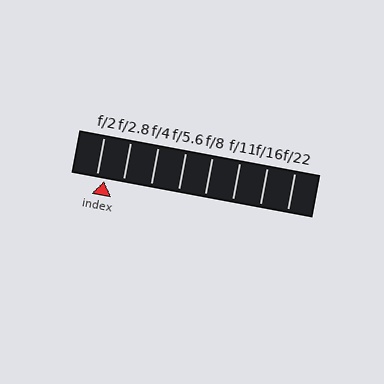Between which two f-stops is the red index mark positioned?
The index mark is between f/2 and f/2.8.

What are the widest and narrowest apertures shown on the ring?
The widest aperture shown is f/2 and the narrowest is f/22.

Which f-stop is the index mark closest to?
The index mark is closest to f/2.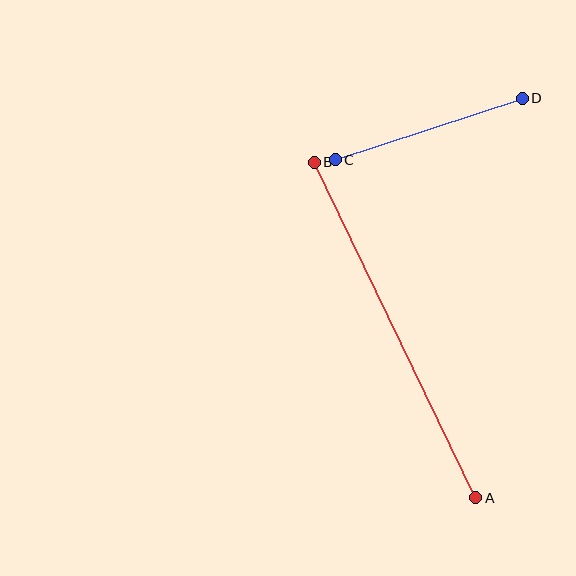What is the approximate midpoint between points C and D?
The midpoint is at approximately (429, 129) pixels.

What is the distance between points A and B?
The distance is approximately 372 pixels.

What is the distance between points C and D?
The distance is approximately 197 pixels.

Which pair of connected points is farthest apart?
Points A and B are farthest apart.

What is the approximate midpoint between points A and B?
The midpoint is at approximately (395, 330) pixels.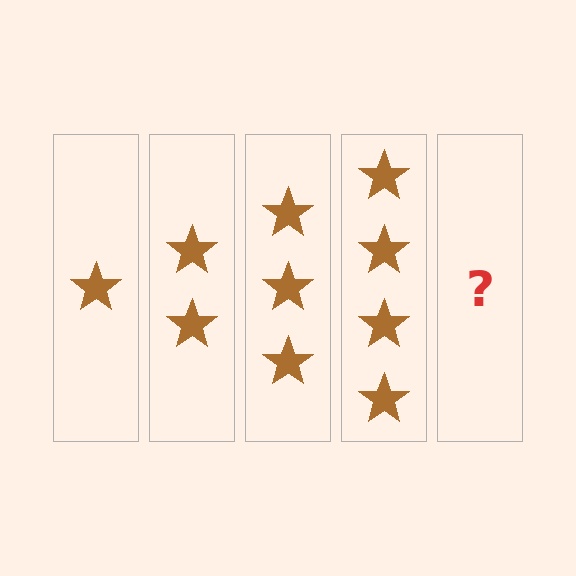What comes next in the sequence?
The next element should be 5 stars.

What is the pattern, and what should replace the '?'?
The pattern is that each step adds one more star. The '?' should be 5 stars.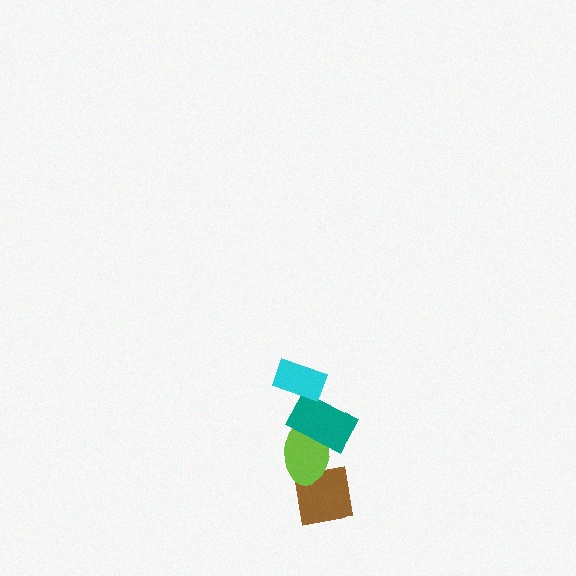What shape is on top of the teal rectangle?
The cyan rectangle is on top of the teal rectangle.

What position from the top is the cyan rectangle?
The cyan rectangle is 1st from the top.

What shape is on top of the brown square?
The lime ellipse is on top of the brown square.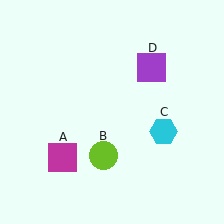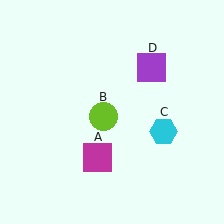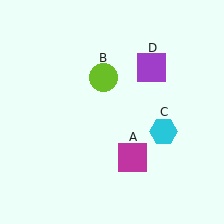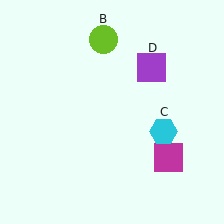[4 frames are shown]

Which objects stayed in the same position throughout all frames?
Cyan hexagon (object C) and purple square (object D) remained stationary.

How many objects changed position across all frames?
2 objects changed position: magenta square (object A), lime circle (object B).